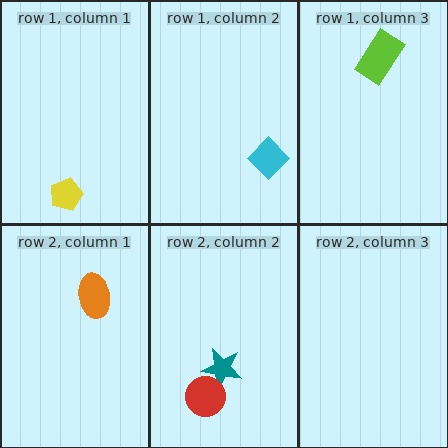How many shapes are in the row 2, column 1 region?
1.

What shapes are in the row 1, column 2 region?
The cyan diamond.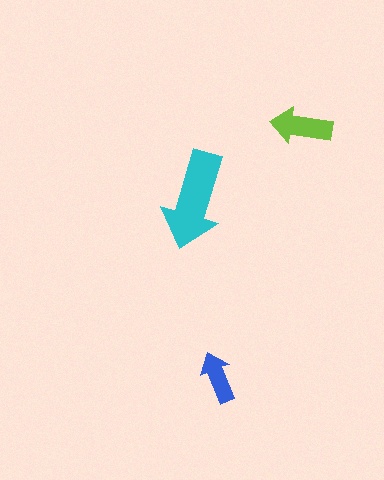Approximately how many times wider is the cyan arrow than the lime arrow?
About 1.5 times wider.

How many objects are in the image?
There are 3 objects in the image.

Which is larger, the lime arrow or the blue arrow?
The lime one.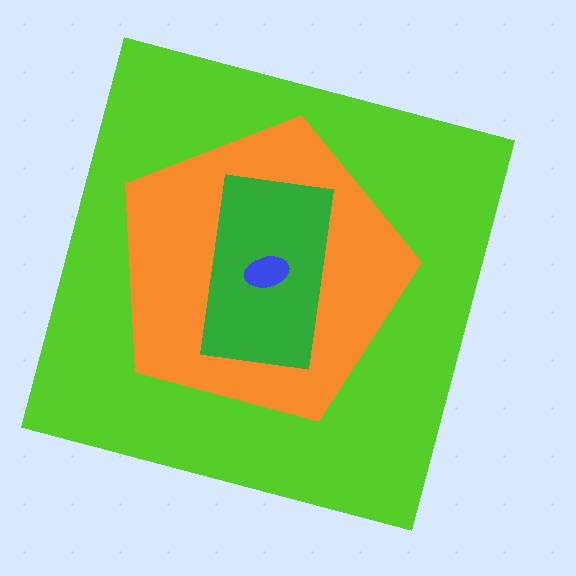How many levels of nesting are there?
4.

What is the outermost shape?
The lime square.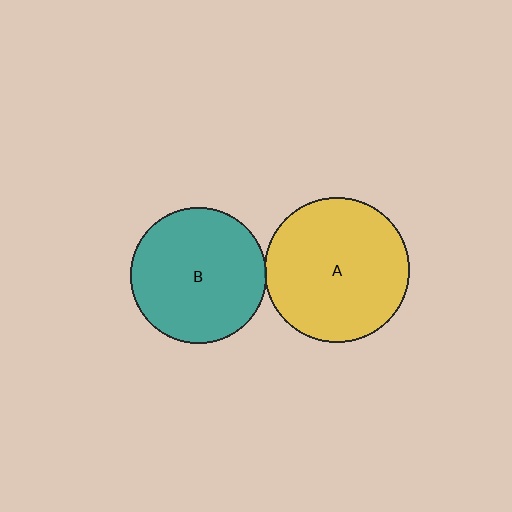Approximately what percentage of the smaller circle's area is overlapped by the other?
Approximately 5%.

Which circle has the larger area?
Circle A (yellow).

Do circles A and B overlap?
Yes.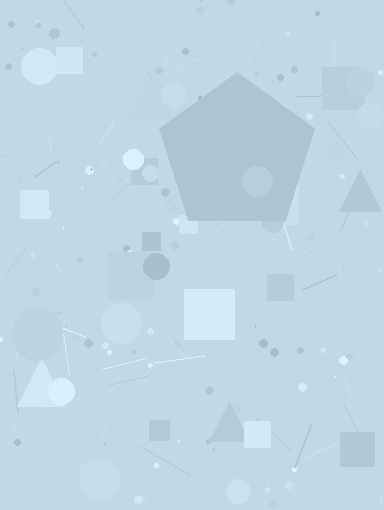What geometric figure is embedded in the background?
A pentagon is embedded in the background.